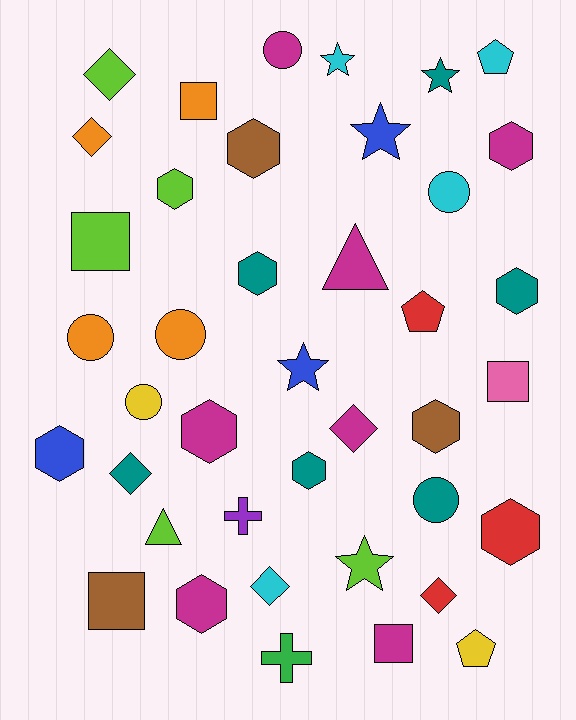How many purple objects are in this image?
There is 1 purple object.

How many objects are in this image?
There are 40 objects.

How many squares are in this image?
There are 5 squares.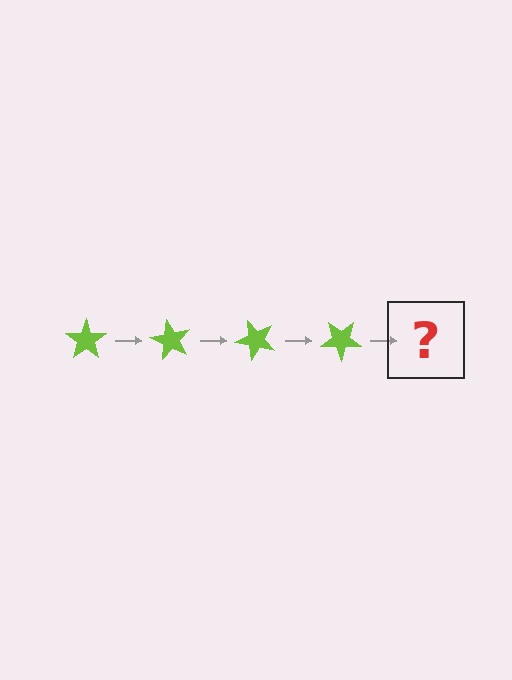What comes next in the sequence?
The next element should be a lime star rotated 240 degrees.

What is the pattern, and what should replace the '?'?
The pattern is that the star rotates 60 degrees each step. The '?' should be a lime star rotated 240 degrees.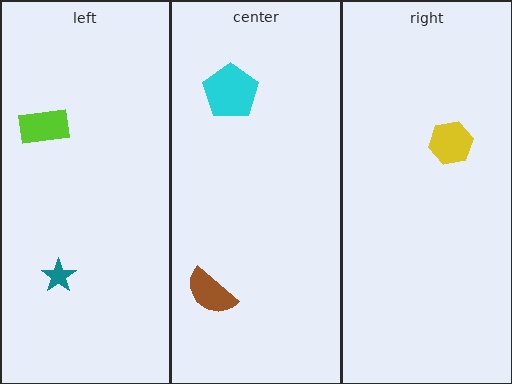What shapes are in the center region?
The cyan pentagon, the brown semicircle.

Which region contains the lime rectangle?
The left region.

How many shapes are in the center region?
2.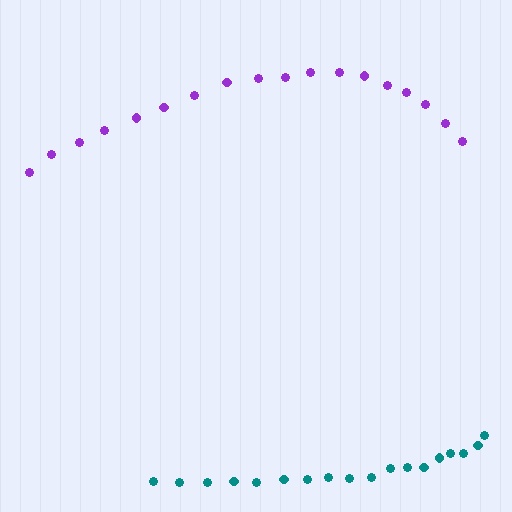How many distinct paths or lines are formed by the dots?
There are 2 distinct paths.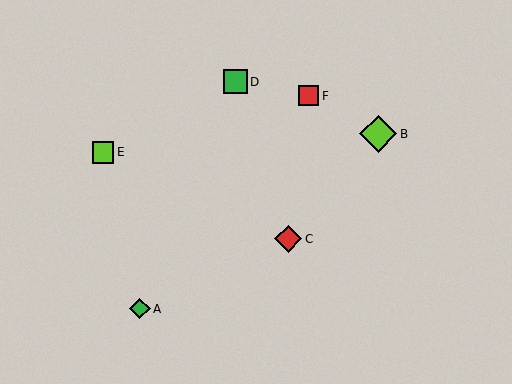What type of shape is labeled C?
Shape C is a red diamond.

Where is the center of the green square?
The center of the green square is at (235, 82).